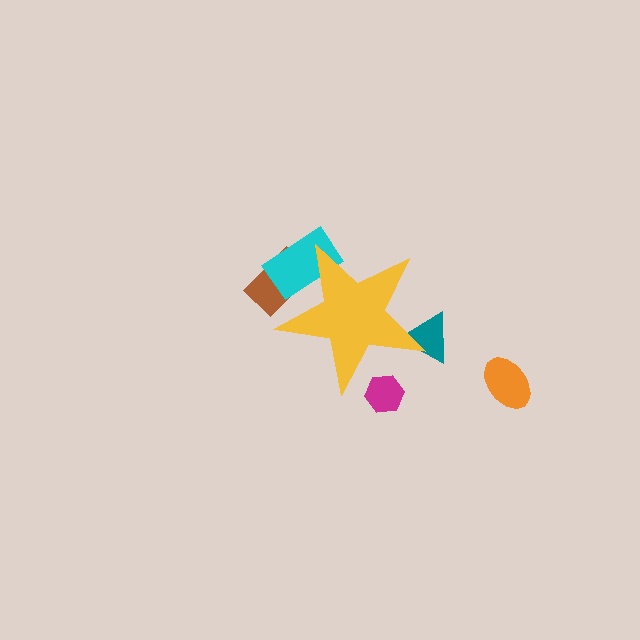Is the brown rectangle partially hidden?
Yes, the brown rectangle is partially hidden behind the yellow star.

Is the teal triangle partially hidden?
Yes, the teal triangle is partially hidden behind the yellow star.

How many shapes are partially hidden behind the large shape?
4 shapes are partially hidden.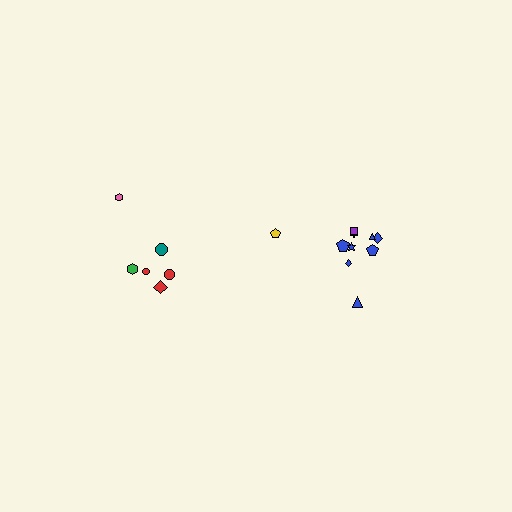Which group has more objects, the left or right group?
The right group.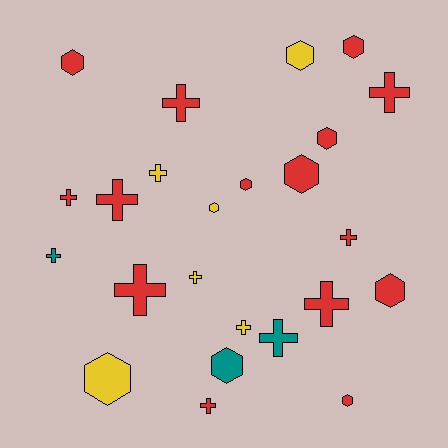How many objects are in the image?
There are 24 objects.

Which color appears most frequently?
Red, with 15 objects.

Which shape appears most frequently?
Cross, with 13 objects.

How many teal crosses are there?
There are 2 teal crosses.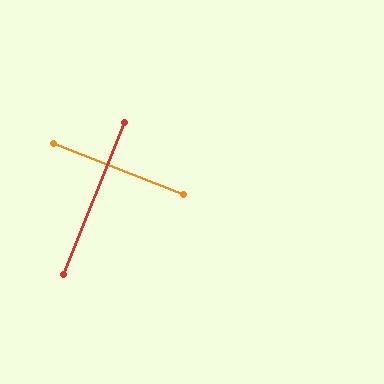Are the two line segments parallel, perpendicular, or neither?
Perpendicular — they meet at approximately 90°.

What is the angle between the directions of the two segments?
Approximately 90 degrees.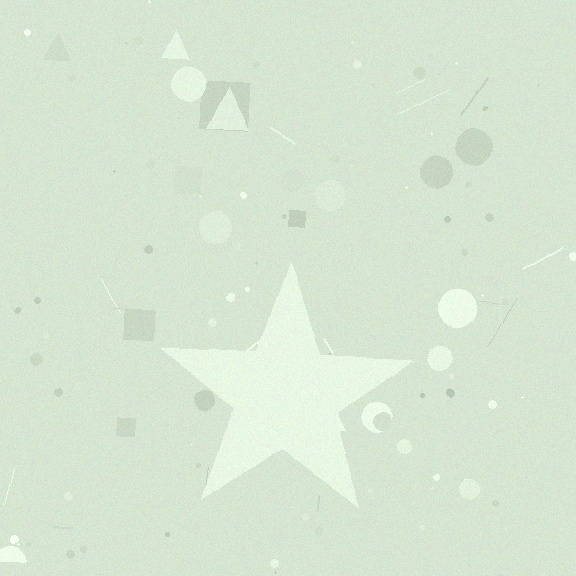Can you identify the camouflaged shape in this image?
The camouflaged shape is a star.